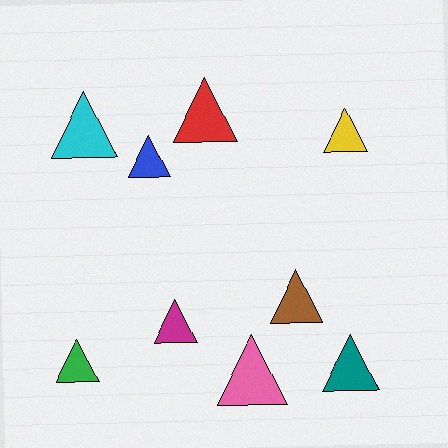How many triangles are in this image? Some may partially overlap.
There are 9 triangles.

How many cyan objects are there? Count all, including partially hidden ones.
There is 1 cyan object.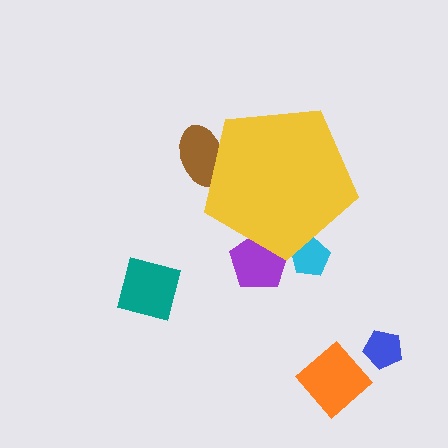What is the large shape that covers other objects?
A yellow pentagon.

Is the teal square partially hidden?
No, the teal square is fully visible.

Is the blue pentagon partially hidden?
No, the blue pentagon is fully visible.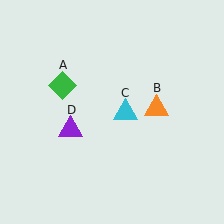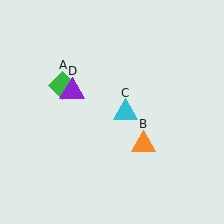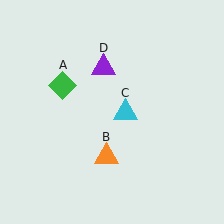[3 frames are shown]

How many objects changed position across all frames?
2 objects changed position: orange triangle (object B), purple triangle (object D).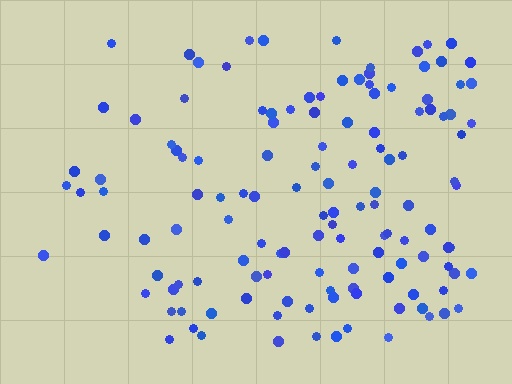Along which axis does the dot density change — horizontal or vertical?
Horizontal.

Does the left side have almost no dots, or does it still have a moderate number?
Still a moderate number, just noticeably fewer than the right.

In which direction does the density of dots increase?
From left to right, with the right side densest.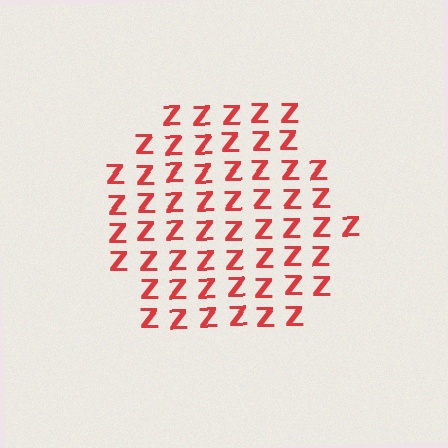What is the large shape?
The large shape is a hexagon.